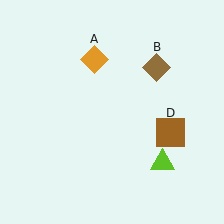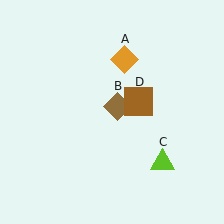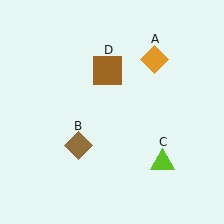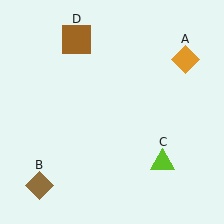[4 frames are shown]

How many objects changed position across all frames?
3 objects changed position: orange diamond (object A), brown diamond (object B), brown square (object D).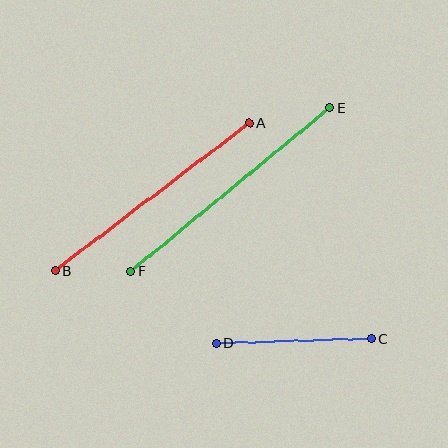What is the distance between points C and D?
The distance is approximately 155 pixels.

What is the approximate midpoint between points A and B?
The midpoint is at approximately (152, 197) pixels.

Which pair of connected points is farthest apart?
Points E and F are farthest apart.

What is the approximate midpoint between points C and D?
The midpoint is at approximately (293, 341) pixels.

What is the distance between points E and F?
The distance is approximately 258 pixels.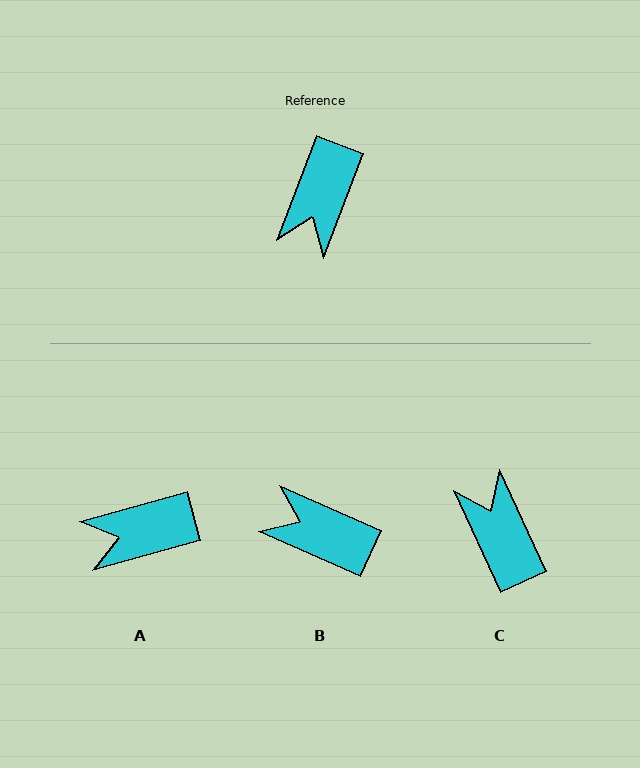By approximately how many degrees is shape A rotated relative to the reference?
Approximately 54 degrees clockwise.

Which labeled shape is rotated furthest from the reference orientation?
C, about 135 degrees away.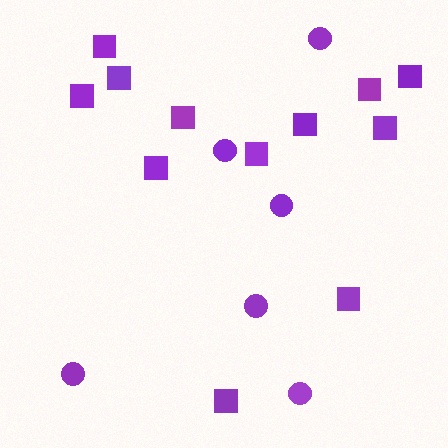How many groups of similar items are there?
There are 2 groups: one group of circles (6) and one group of squares (12).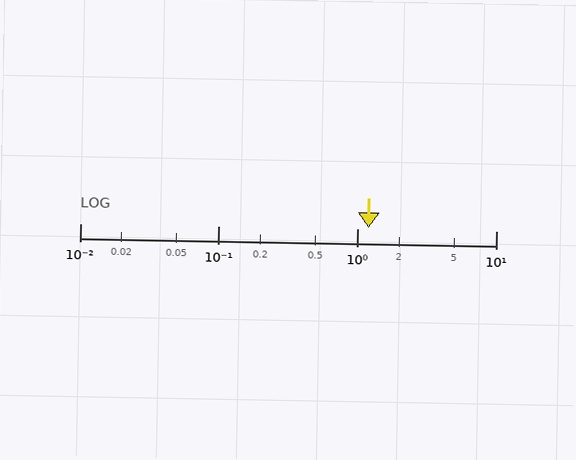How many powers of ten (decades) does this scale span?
The scale spans 3 decades, from 0.01 to 10.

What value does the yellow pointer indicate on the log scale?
The pointer indicates approximately 1.2.